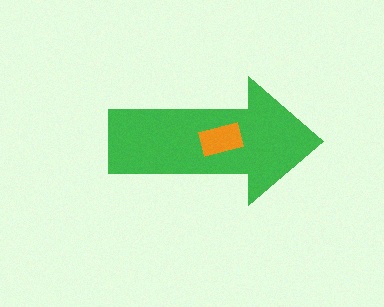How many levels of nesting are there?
2.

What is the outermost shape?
The green arrow.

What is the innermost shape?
The orange rectangle.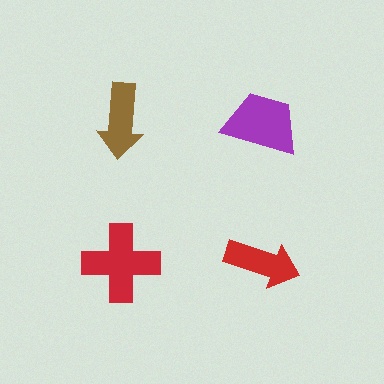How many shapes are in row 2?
2 shapes.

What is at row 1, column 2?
A purple trapezoid.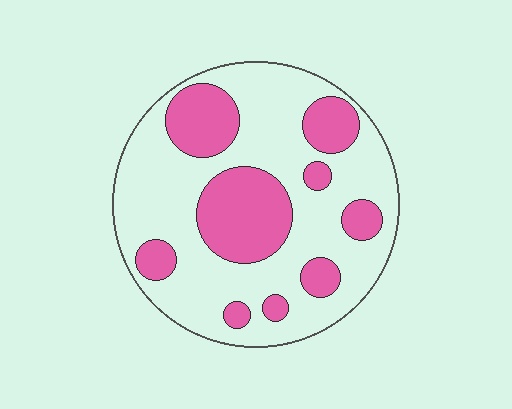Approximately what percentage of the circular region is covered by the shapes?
Approximately 30%.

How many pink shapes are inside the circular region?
9.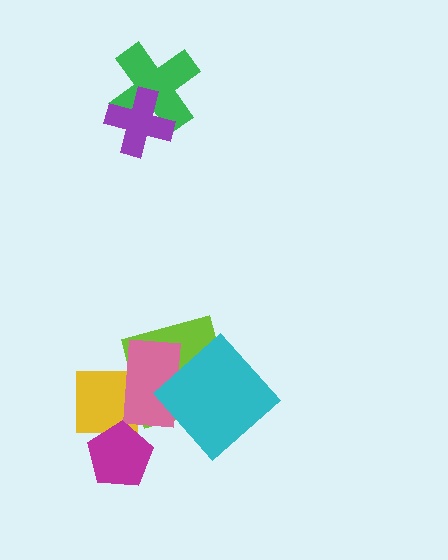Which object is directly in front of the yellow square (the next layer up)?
The pink rectangle is directly in front of the yellow square.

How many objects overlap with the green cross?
1 object overlaps with the green cross.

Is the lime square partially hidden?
Yes, it is partially covered by another shape.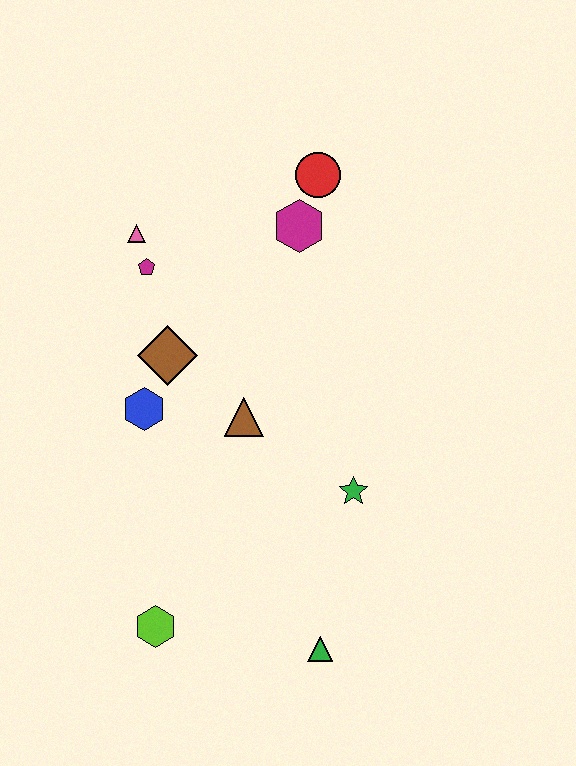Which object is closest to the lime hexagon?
The green triangle is closest to the lime hexagon.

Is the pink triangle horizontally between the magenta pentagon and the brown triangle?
No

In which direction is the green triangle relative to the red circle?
The green triangle is below the red circle.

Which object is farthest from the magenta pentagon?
The green triangle is farthest from the magenta pentagon.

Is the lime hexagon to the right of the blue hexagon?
Yes